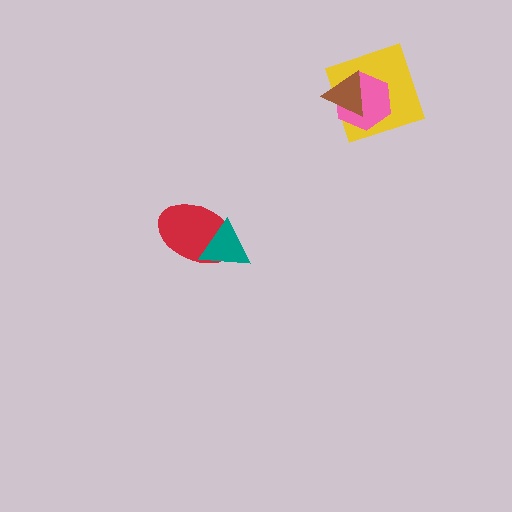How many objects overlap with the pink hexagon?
2 objects overlap with the pink hexagon.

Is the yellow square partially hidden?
Yes, it is partially covered by another shape.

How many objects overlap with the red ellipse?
1 object overlaps with the red ellipse.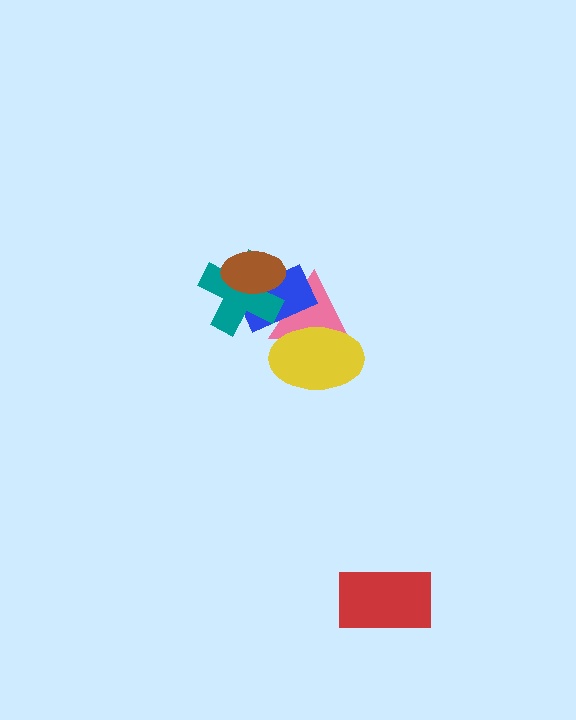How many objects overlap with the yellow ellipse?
2 objects overlap with the yellow ellipse.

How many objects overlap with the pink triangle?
3 objects overlap with the pink triangle.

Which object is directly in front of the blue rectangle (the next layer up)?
The yellow ellipse is directly in front of the blue rectangle.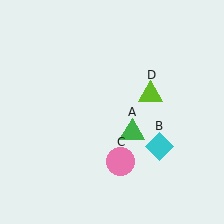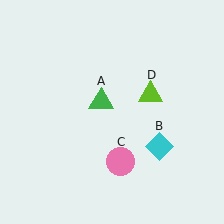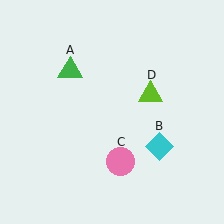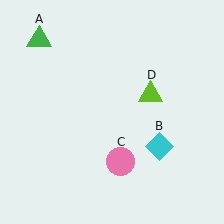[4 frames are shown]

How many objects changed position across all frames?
1 object changed position: green triangle (object A).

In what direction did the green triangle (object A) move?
The green triangle (object A) moved up and to the left.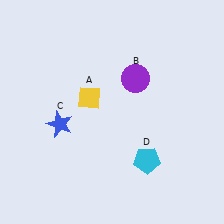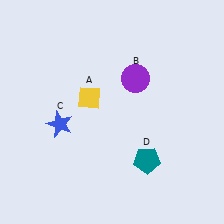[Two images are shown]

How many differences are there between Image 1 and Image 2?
There is 1 difference between the two images.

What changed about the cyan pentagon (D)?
In Image 1, D is cyan. In Image 2, it changed to teal.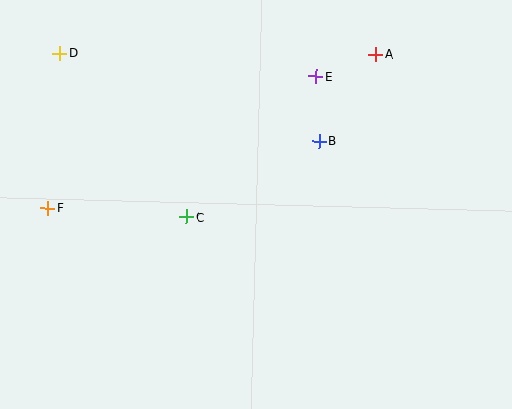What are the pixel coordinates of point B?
Point B is at (319, 141).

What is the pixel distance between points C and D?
The distance between C and D is 207 pixels.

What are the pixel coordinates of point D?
Point D is at (60, 53).